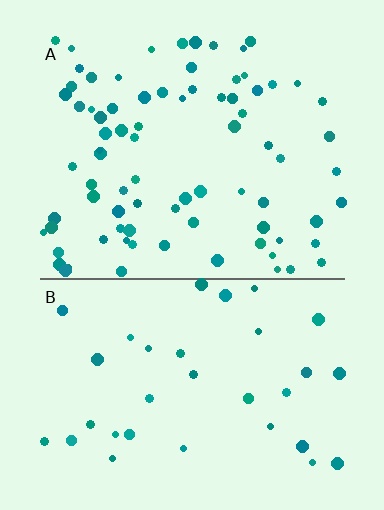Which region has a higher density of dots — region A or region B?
A (the top).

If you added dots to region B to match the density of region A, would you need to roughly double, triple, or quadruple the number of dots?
Approximately double.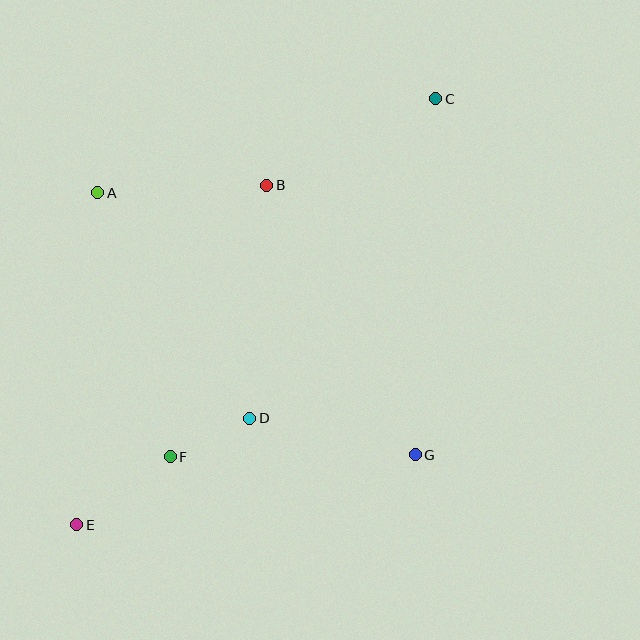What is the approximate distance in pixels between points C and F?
The distance between C and F is approximately 446 pixels.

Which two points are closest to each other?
Points D and F are closest to each other.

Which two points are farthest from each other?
Points C and E are farthest from each other.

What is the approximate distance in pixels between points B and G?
The distance between B and G is approximately 308 pixels.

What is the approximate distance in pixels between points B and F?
The distance between B and F is approximately 288 pixels.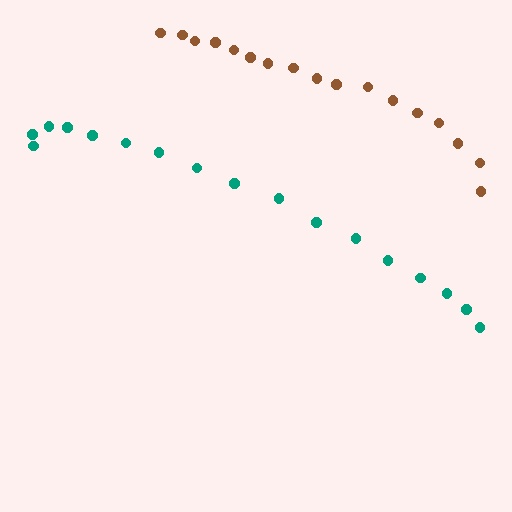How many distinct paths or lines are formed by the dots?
There are 2 distinct paths.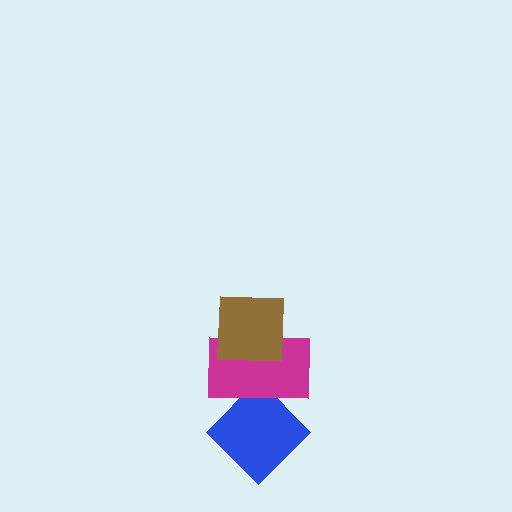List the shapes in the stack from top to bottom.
From top to bottom: the brown square, the magenta rectangle, the blue diamond.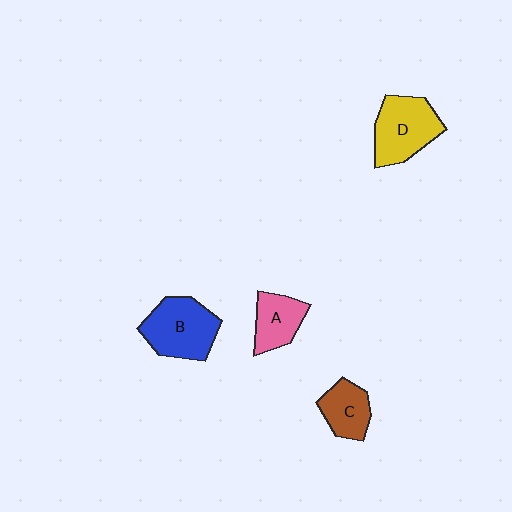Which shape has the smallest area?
Shape C (brown).